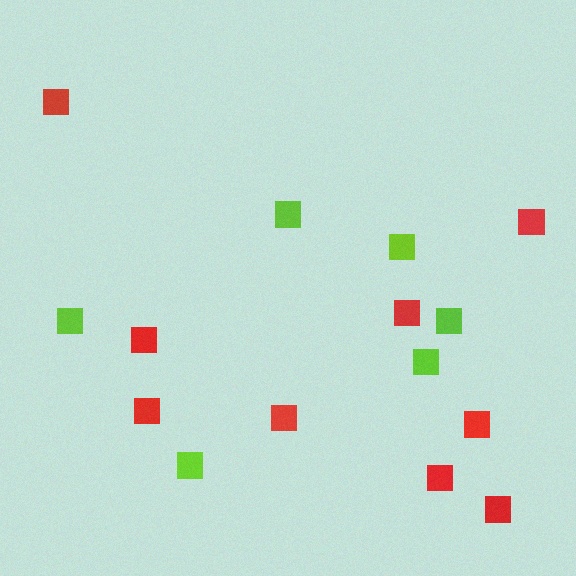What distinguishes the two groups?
There are 2 groups: one group of lime squares (6) and one group of red squares (9).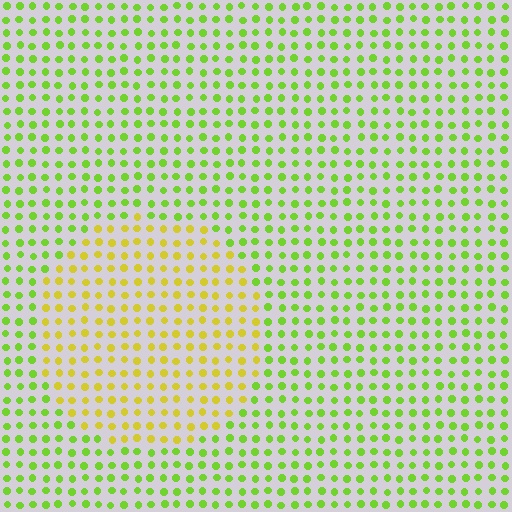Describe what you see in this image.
The image is filled with small lime elements in a uniform arrangement. A circle-shaped region is visible where the elements are tinted to a slightly different hue, forming a subtle color boundary.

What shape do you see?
I see a circle.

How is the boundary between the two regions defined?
The boundary is defined purely by a slight shift in hue (about 39 degrees). Spacing, size, and orientation are identical on both sides.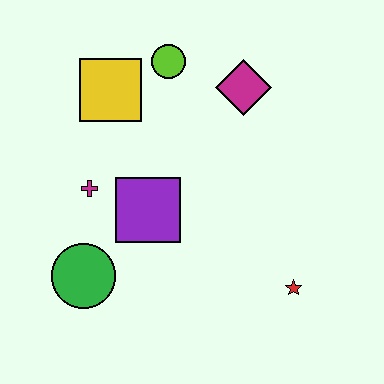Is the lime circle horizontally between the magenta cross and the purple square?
No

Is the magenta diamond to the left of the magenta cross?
No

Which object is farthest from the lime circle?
The red star is farthest from the lime circle.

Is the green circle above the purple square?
No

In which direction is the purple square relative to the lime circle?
The purple square is below the lime circle.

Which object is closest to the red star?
The purple square is closest to the red star.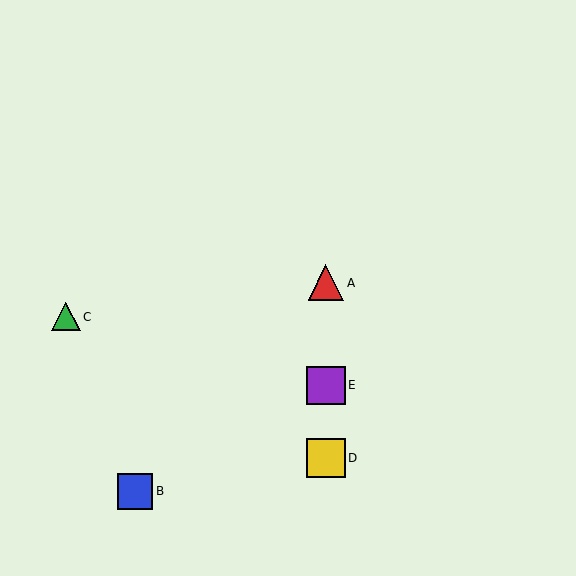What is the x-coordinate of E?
Object E is at x≈326.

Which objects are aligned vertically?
Objects A, D, E are aligned vertically.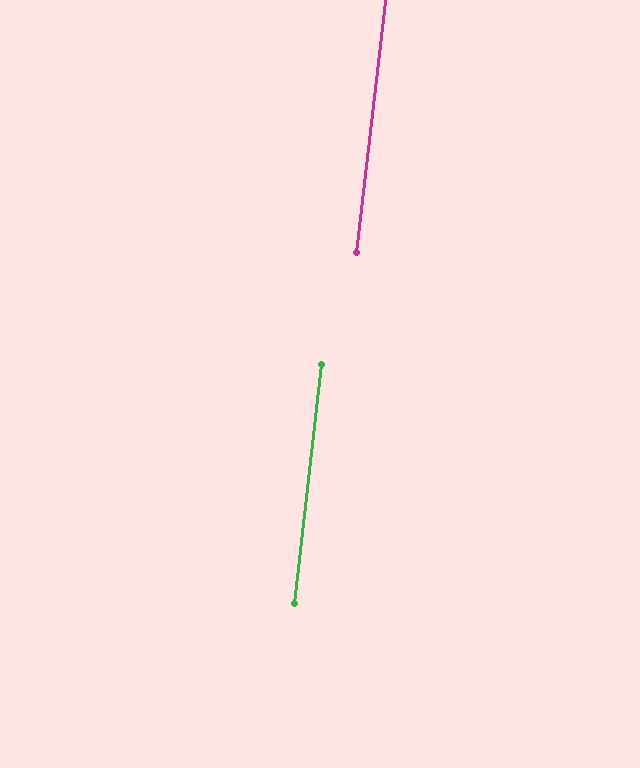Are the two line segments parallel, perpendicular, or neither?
Parallel — their directions differ by only 0.3°.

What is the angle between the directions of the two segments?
Approximately 0 degrees.